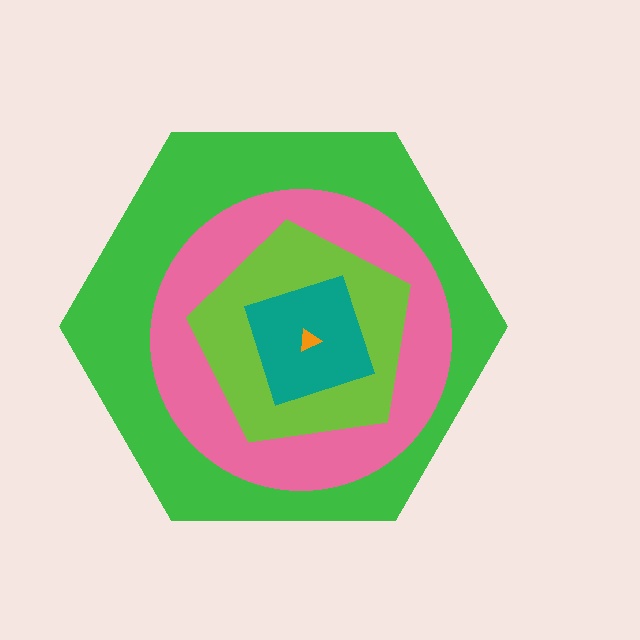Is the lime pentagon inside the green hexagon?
Yes.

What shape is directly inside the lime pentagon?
The teal square.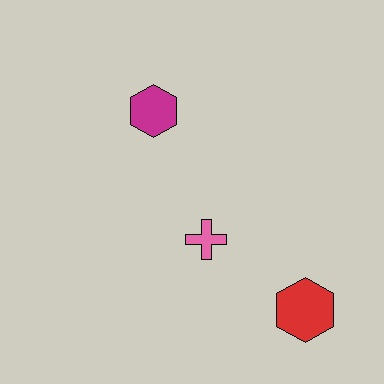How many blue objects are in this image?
There are no blue objects.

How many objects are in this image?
There are 3 objects.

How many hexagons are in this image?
There are 2 hexagons.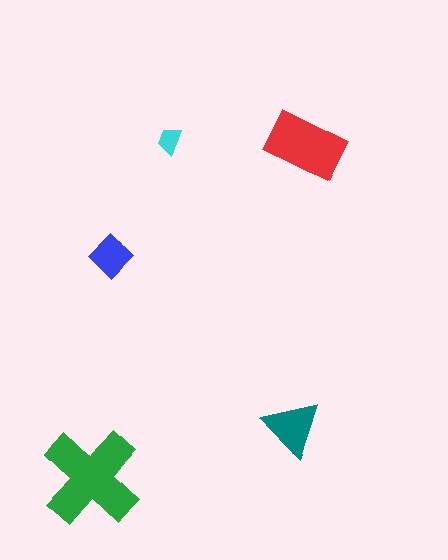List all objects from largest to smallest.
The green cross, the red rectangle, the teal triangle, the blue diamond, the cyan trapezoid.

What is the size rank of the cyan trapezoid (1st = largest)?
5th.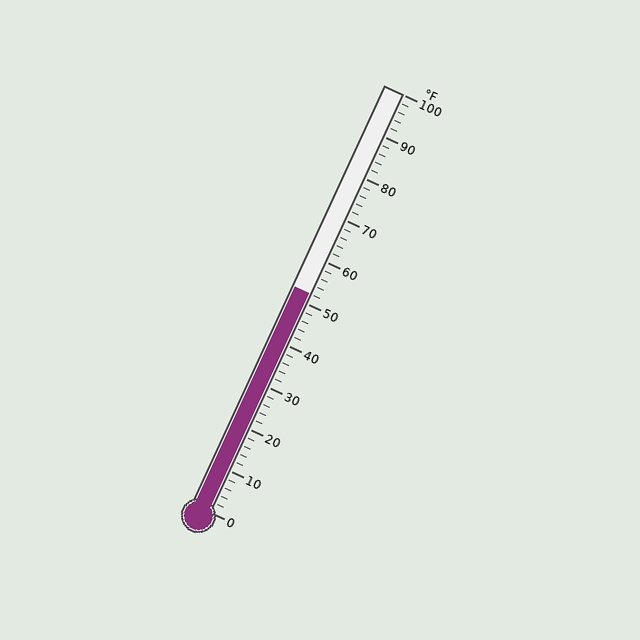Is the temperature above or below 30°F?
The temperature is above 30°F.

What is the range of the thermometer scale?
The thermometer scale ranges from 0°F to 100°F.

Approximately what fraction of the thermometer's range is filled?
The thermometer is filled to approximately 50% of its range.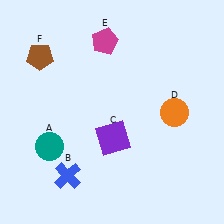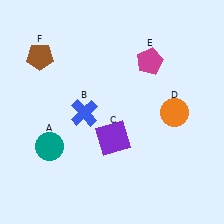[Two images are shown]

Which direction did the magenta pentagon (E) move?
The magenta pentagon (E) moved right.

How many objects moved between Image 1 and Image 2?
2 objects moved between the two images.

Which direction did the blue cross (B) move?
The blue cross (B) moved up.